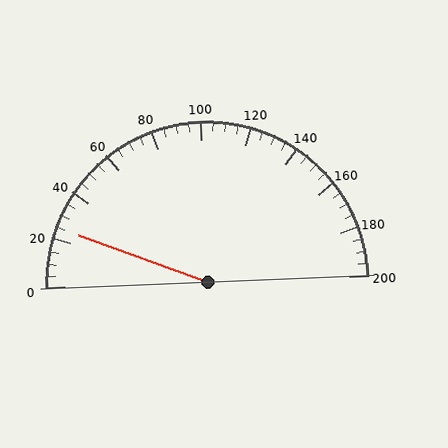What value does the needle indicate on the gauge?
The needle indicates approximately 25.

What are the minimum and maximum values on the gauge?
The gauge ranges from 0 to 200.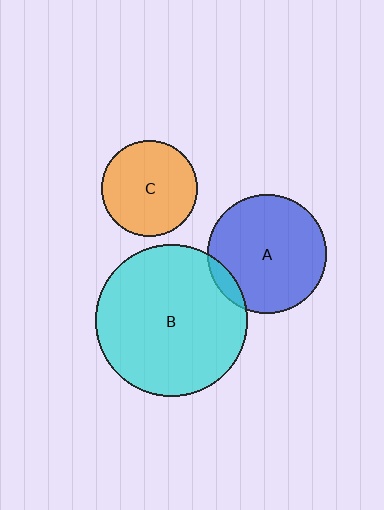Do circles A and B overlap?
Yes.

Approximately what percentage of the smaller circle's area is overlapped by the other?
Approximately 10%.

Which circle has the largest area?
Circle B (cyan).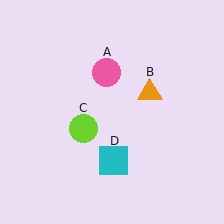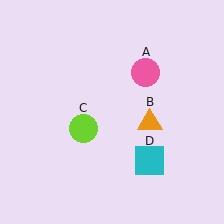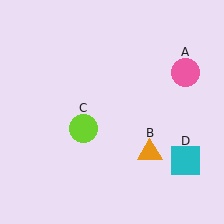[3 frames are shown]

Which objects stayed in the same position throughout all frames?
Lime circle (object C) remained stationary.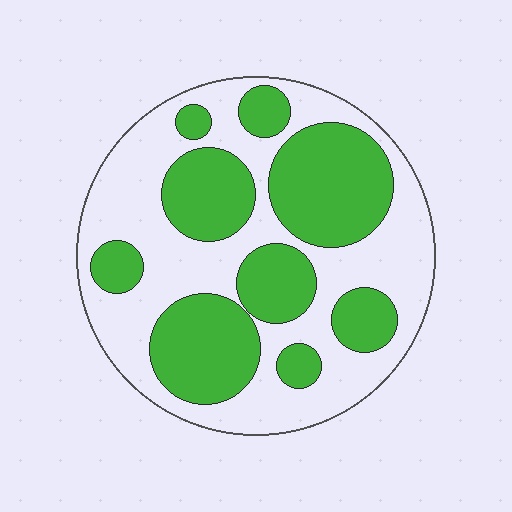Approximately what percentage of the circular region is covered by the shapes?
Approximately 45%.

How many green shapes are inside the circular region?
9.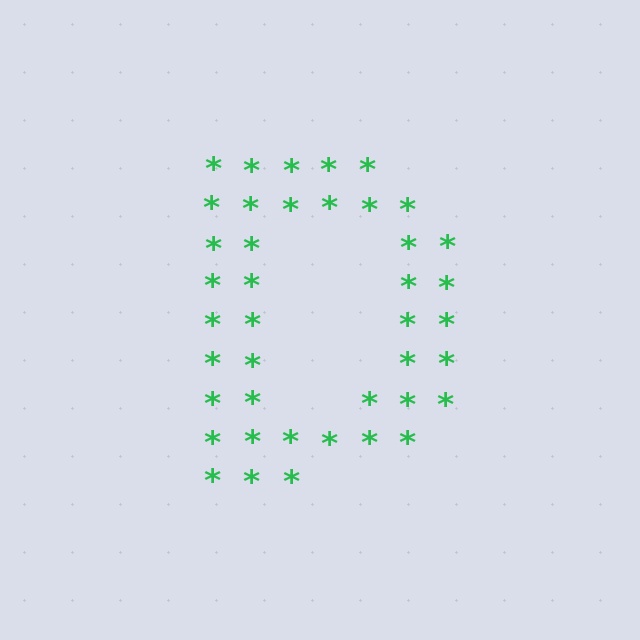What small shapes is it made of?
It is made of small asterisks.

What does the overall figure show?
The overall figure shows the letter D.